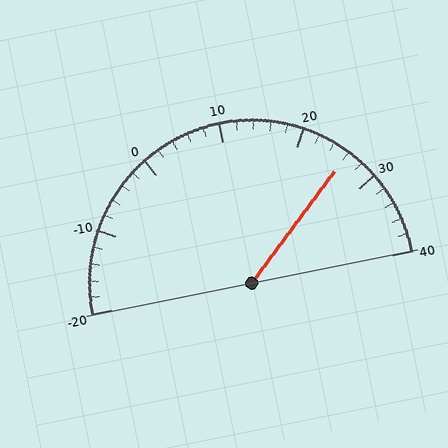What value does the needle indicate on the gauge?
The needle indicates approximately 26.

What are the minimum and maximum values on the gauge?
The gauge ranges from -20 to 40.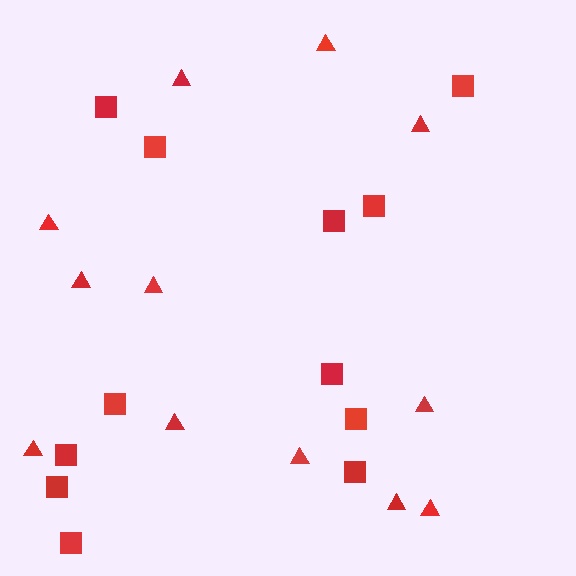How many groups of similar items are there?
There are 2 groups: one group of triangles (12) and one group of squares (12).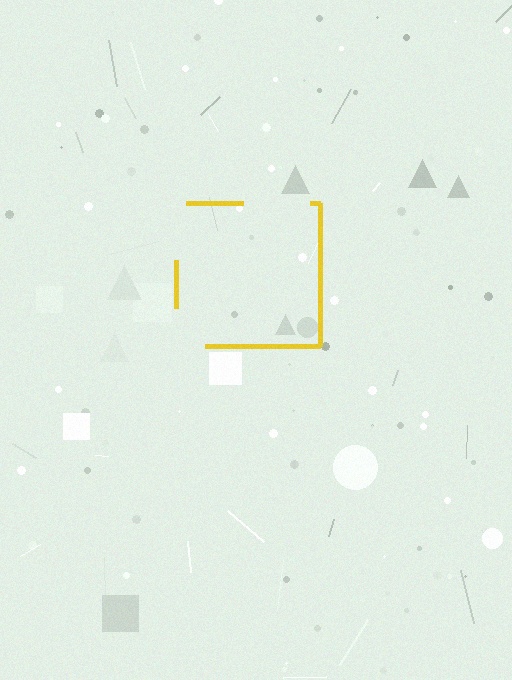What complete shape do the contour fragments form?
The contour fragments form a square.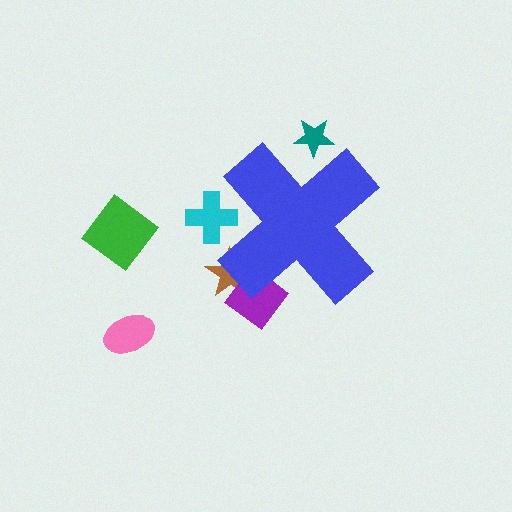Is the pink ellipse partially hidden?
No, the pink ellipse is fully visible.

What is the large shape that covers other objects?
A blue cross.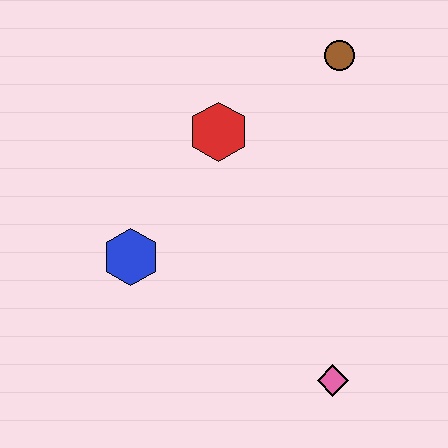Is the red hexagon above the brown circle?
No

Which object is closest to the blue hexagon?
The red hexagon is closest to the blue hexagon.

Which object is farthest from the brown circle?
The pink diamond is farthest from the brown circle.